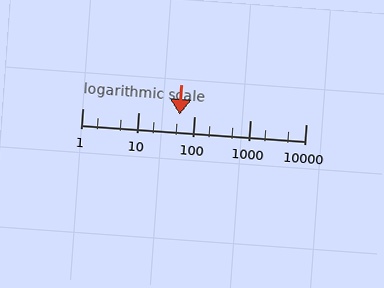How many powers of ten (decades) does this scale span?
The scale spans 4 decades, from 1 to 10000.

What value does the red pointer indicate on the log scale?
The pointer indicates approximately 54.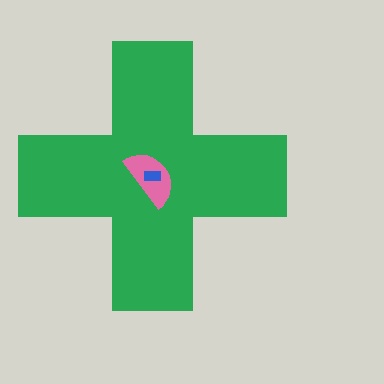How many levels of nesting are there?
3.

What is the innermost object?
The blue rectangle.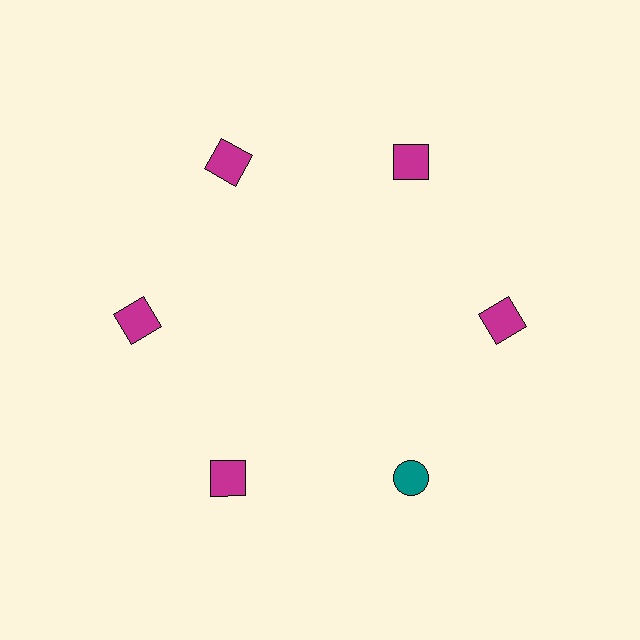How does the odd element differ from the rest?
It differs in both color (teal instead of magenta) and shape (circle instead of square).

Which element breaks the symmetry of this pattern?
The teal circle at roughly the 5 o'clock position breaks the symmetry. All other shapes are magenta squares.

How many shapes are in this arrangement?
There are 6 shapes arranged in a ring pattern.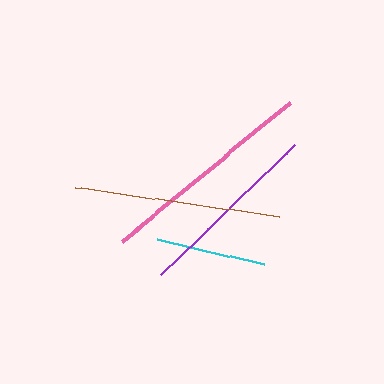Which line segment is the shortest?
The cyan line is the shortest at approximately 110 pixels.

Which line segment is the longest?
The pink line is the longest at approximately 219 pixels.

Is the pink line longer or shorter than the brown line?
The pink line is longer than the brown line.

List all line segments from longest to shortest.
From longest to shortest: pink, brown, purple, cyan.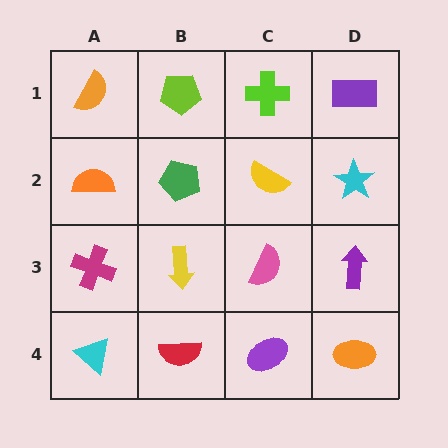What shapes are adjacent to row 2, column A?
An orange semicircle (row 1, column A), a magenta cross (row 3, column A), a green pentagon (row 2, column B).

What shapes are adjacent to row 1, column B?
A green pentagon (row 2, column B), an orange semicircle (row 1, column A), a lime cross (row 1, column C).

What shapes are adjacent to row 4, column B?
A yellow arrow (row 3, column B), a cyan triangle (row 4, column A), a purple ellipse (row 4, column C).